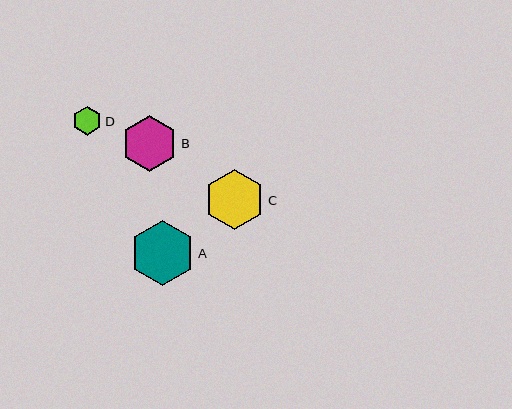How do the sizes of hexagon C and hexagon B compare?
Hexagon C and hexagon B are approximately the same size.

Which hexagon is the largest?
Hexagon A is the largest with a size of approximately 65 pixels.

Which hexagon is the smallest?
Hexagon D is the smallest with a size of approximately 29 pixels.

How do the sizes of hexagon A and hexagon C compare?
Hexagon A and hexagon C are approximately the same size.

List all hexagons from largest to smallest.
From largest to smallest: A, C, B, D.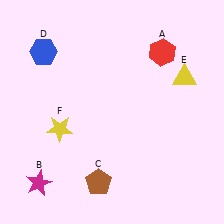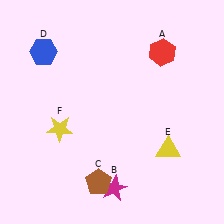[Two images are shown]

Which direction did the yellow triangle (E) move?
The yellow triangle (E) moved down.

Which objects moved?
The objects that moved are: the magenta star (B), the yellow triangle (E).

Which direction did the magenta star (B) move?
The magenta star (B) moved right.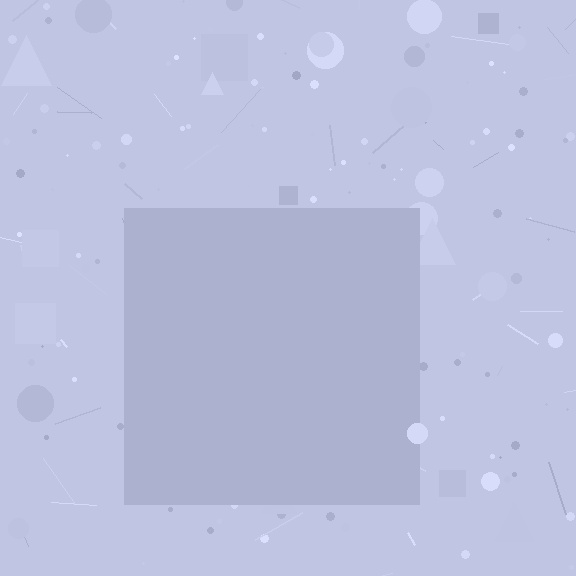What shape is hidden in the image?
A square is hidden in the image.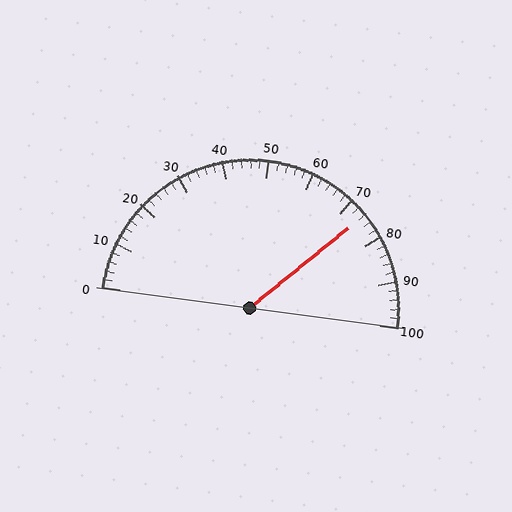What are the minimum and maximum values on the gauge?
The gauge ranges from 0 to 100.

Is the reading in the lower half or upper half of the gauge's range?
The reading is in the upper half of the range (0 to 100).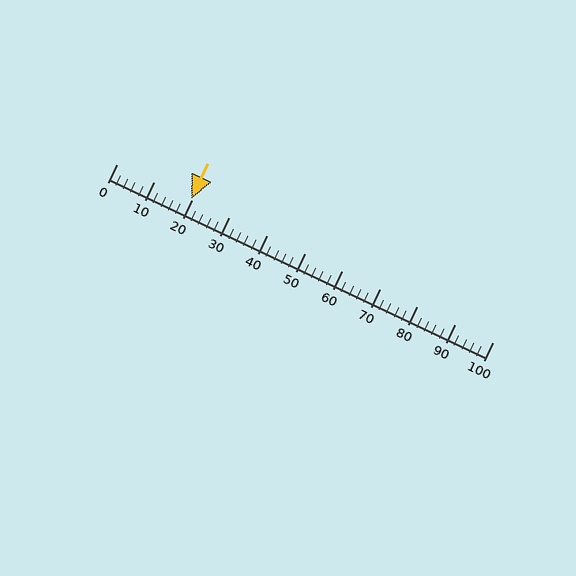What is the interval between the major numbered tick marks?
The major tick marks are spaced 10 units apart.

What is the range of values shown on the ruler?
The ruler shows values from 0 to 100.